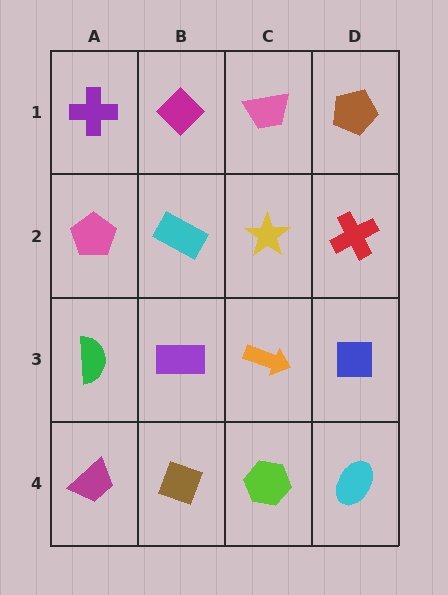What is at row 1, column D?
A brown pentagon.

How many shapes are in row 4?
4 shapes.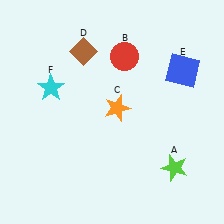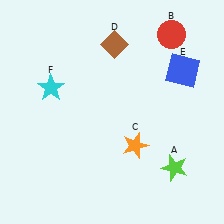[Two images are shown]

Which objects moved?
The objects that moved are: the red circle (B), the orange star (C), the brown diamond (D).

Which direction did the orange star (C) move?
The orange star (C) moved down.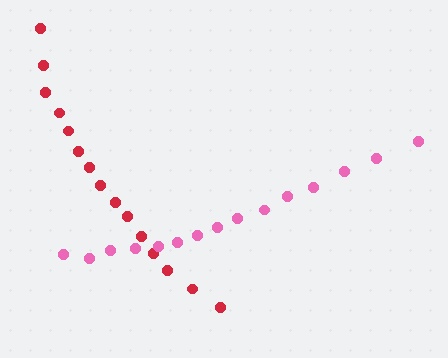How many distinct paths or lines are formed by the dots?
There are 2 distinct paths.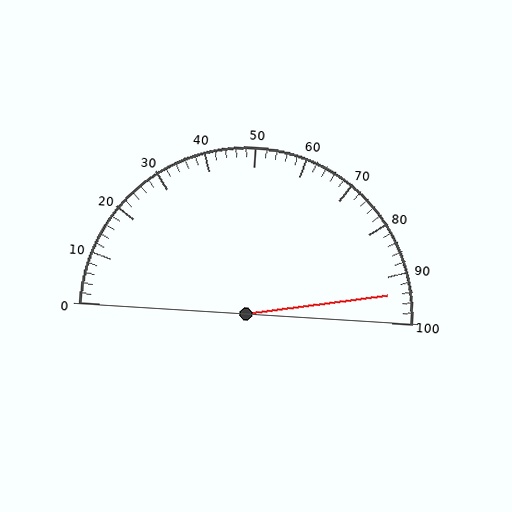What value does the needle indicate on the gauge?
The needle indicates approximately 94.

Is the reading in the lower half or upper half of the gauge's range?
The reading is in the upper half of the range (0 to 100).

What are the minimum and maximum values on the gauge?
The gauge ranges from 0 to 100.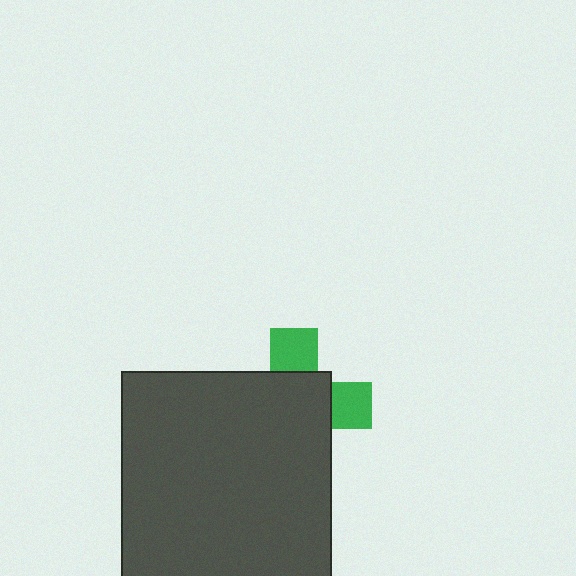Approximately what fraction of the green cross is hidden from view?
Roughly 68% of the green cross is hidden behind the dark gray square.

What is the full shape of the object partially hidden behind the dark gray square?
The partially hidden object is a green cross.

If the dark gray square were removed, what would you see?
You would see the complete green cross.